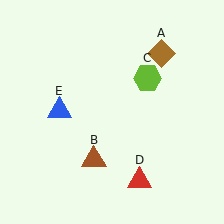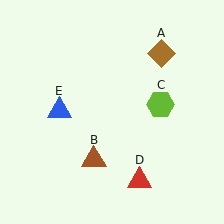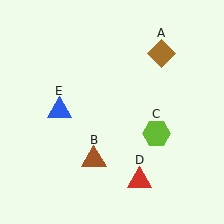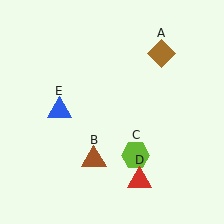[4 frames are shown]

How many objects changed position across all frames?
1 object changed position: lime hexagon (object C).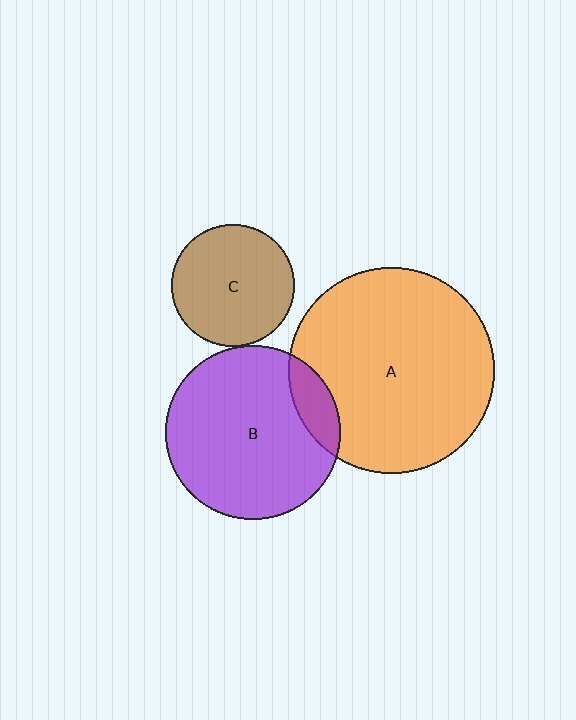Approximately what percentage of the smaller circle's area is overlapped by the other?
Approximately 15%.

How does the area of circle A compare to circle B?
Approximately 1.4 times.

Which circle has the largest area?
Circle A (orange).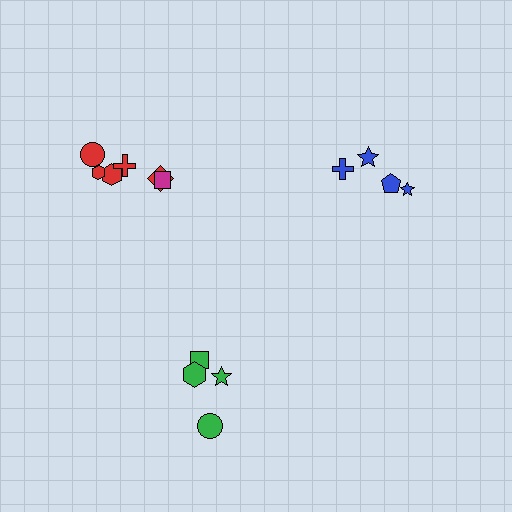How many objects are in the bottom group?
There are 4 objects.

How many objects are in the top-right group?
There are 4 objects.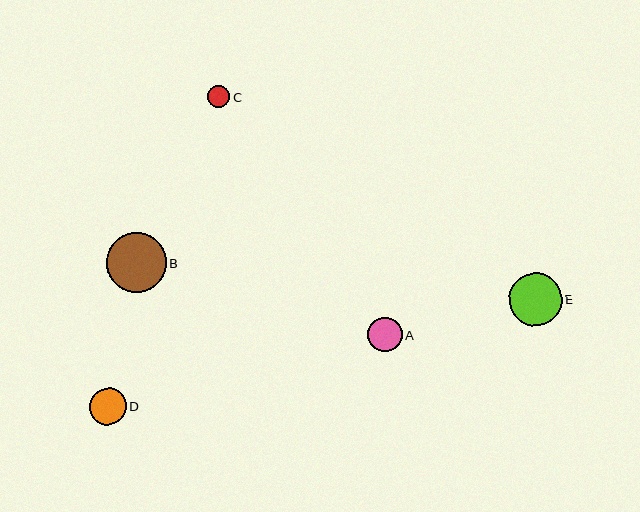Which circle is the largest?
Circle B is the largest with a size of approximately 60 pixels.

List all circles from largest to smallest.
From largest to smallest: B, E, D, A, C.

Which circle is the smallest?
Circle C is the smallest with a size of approximately 22 pixels.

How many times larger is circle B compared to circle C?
Circle B is approximately 2.7 times the size of circle C.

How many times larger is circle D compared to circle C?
Circle D is approximately 1.7 times the size of circle C.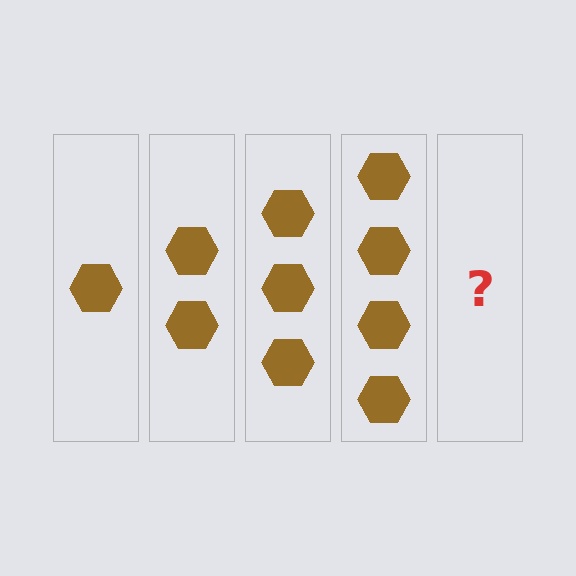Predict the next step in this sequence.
The next step is 5 hexagons.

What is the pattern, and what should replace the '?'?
The pattern is that each step adds one more hexagon. The '?' should be 5 hexagons.